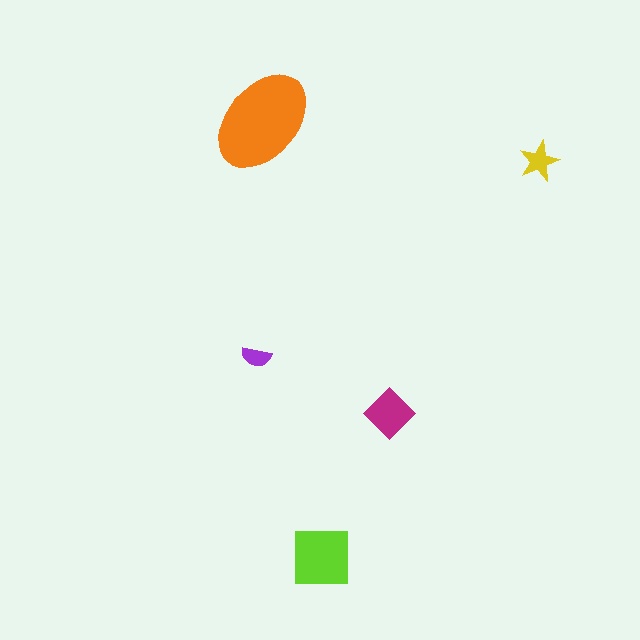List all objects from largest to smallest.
The orange ellipse, the lime square, the magenta diamond, the yellow star, the purple semicircle.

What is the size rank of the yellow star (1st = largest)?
4th.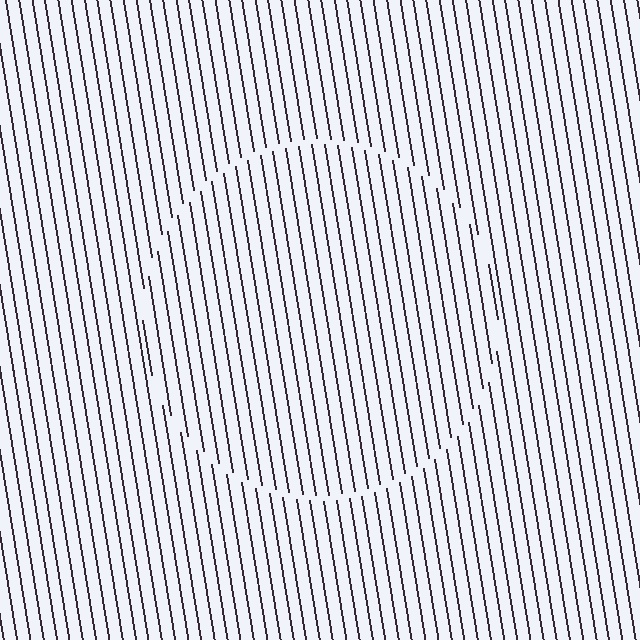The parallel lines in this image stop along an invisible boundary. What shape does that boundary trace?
An illusory circle. The interior of the shape contains the same grating, shifted by half a period — the contour is defined by the phase discontinuity where line-ends from the inner and outer gratings abut.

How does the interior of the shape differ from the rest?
The interior of the shape contains the same grating, shifted by half a period — the contour is defined by the phase discontinuity where line-ends from the inner and outer gratings abut.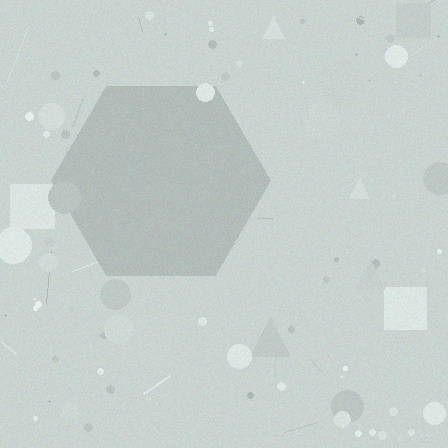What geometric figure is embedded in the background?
A hexagon is embedded in the background.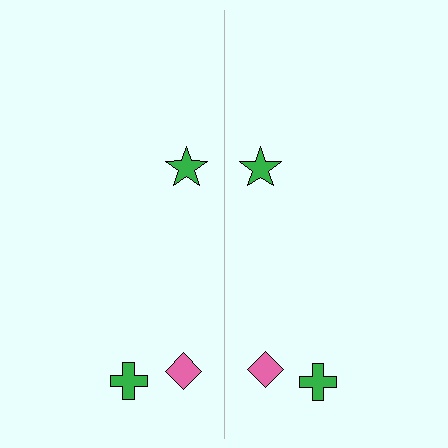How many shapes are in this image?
There are 6 shapes in this image.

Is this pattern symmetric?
Yes, this pattern has bilateral (reflection) symmetry.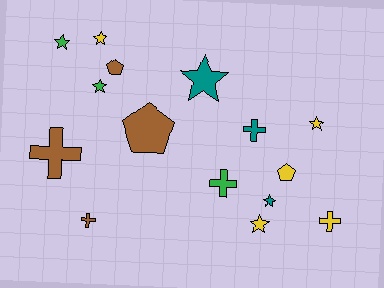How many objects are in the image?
There are 15 objects.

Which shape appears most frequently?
Star, with 7 objects.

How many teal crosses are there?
There is 1 teal cross.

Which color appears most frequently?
Yellow, with 5 objects.